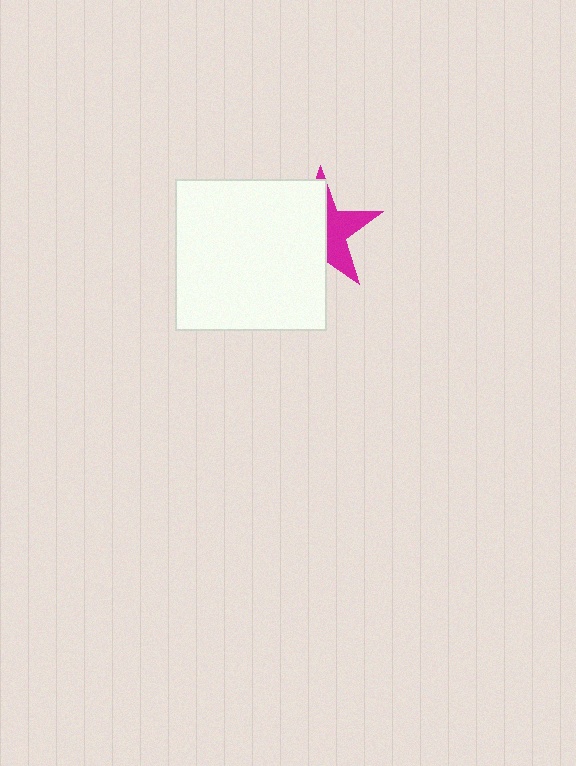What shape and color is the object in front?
The object in front is a white square.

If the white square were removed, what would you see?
You would see the complete magenta star.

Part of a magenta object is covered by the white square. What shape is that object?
It is a star.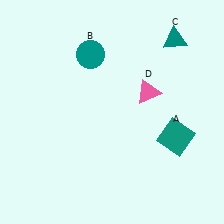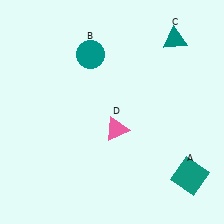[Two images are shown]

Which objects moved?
The objects that moved are: the teal square (A), the pink triangle (D).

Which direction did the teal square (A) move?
The teal square (A) moved down.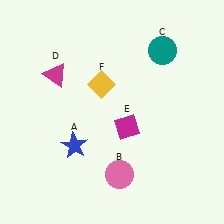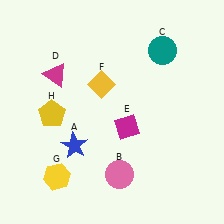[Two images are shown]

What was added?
A yellow hexagon (G), a yellow pentagon (H) were added in Image 2.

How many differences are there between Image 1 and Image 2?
There are 2 differences between the two images.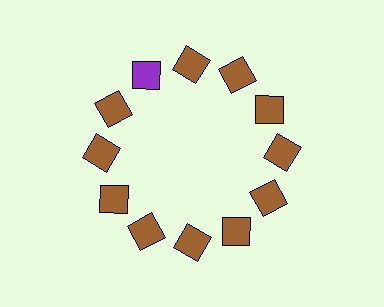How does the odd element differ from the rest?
It has a different color: purple instead of brown.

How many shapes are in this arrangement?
There are 12 shapes arranged in a ring pattern.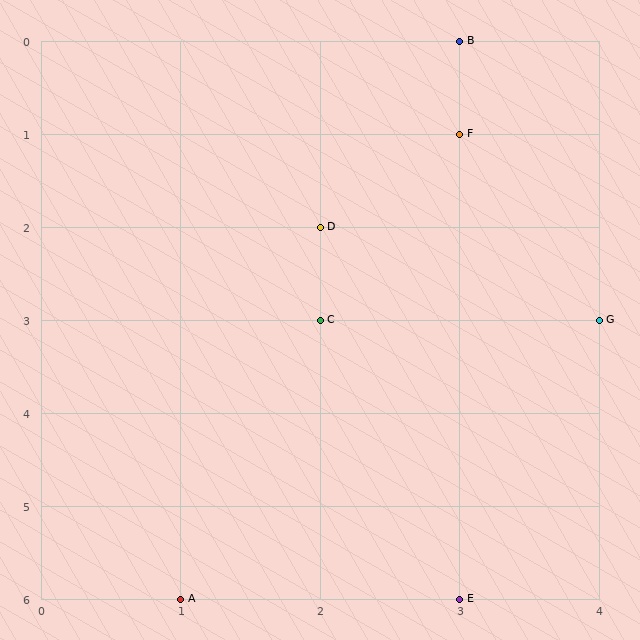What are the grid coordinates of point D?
Point D is at grid coordinates (2, 2).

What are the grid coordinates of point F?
Point F is at grid coordinates (3, 1).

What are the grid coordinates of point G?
Point G is at grid coordinates (4, 3).